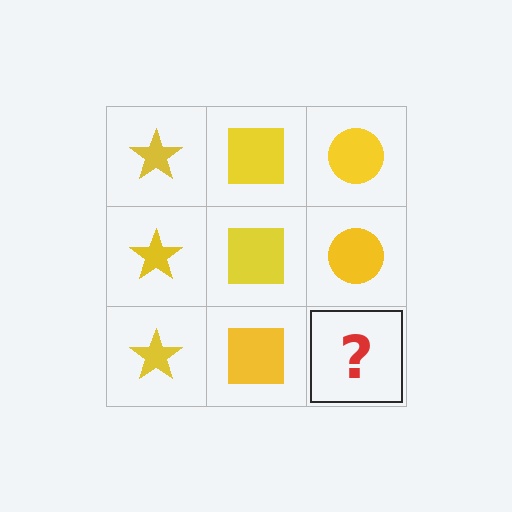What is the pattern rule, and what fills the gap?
The rule is that each column has a consistent shape. The gap should be filled with a yellow circle.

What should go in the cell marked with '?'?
The missing cell should contain a yellow circle.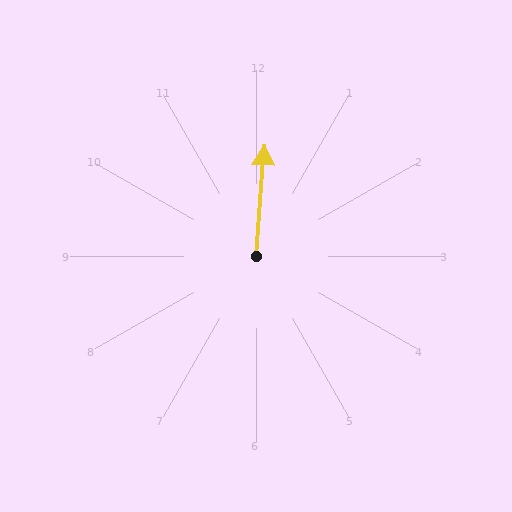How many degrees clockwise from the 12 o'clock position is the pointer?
Approximately 4 degrees.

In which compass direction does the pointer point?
North.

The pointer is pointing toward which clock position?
Roughly 12 o'clock.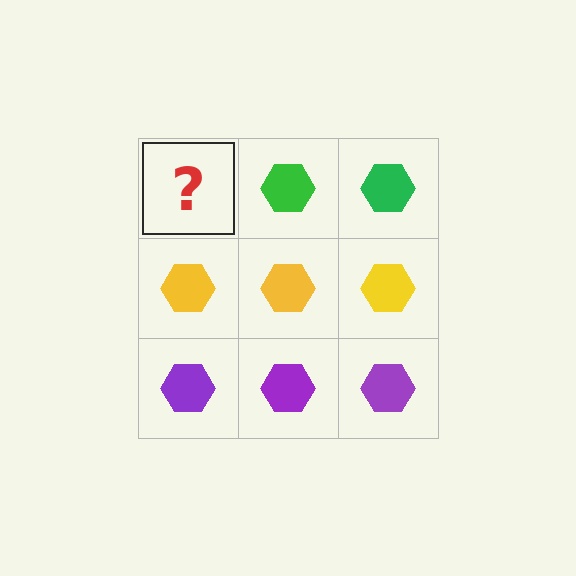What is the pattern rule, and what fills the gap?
The rule is that each row has a consistent color. The gap should be filled with a green hexagon.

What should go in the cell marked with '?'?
The missing cell should contain a green hexagon.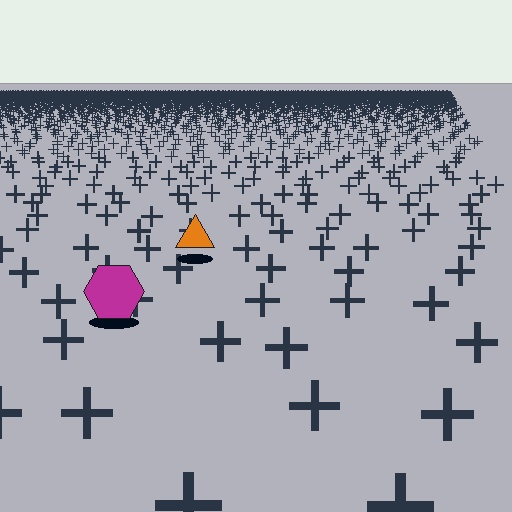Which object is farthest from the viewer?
The orange triangle is farthest from the viewer. It appears smaller and the ground texture around it is denser.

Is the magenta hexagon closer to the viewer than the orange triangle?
Yes. The magenta hexagon is closer — you can tell from the texture gradient: the ground texture is coarser near it.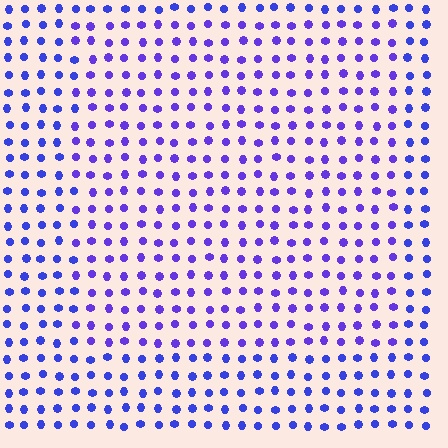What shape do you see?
I see a rectangle.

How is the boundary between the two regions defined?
The boundary is defined purely by a slight shift in hue (about 21 degrees). Spacing, size, and orientation are identical on both sides.